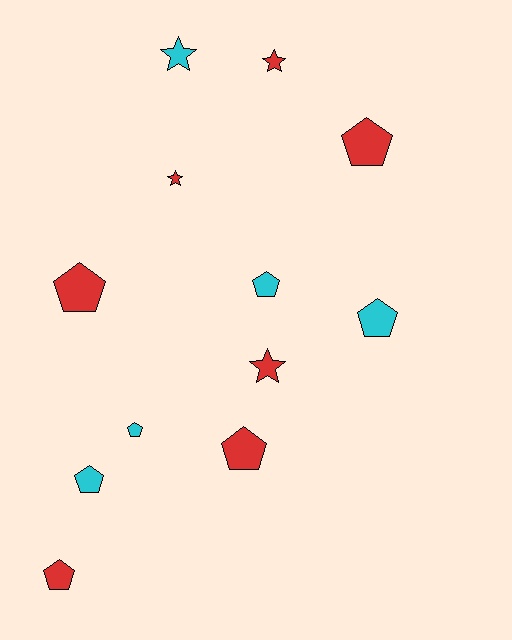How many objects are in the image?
There are 12 objects.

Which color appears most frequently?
Red, with 7 objects.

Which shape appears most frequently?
Pentagon, with 8 objects.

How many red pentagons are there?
There are 4 red pentagons.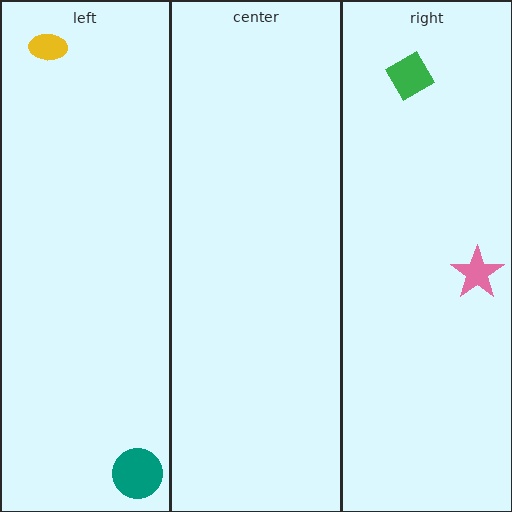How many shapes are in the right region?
2.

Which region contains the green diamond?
The right region.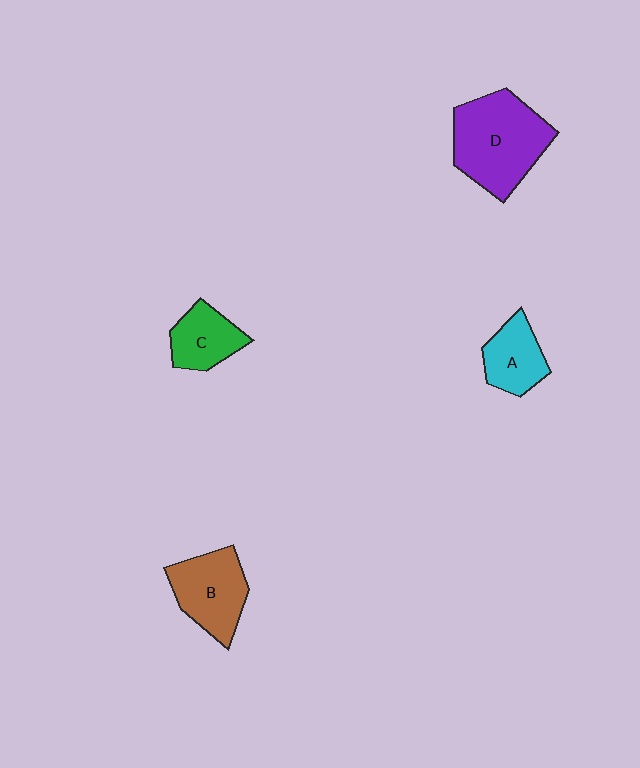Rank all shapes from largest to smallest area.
From largest to smallest: D (purple), B (brown), C (green), A (cyan).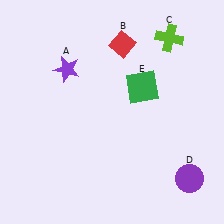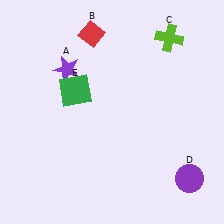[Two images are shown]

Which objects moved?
The objects that moved are: the red diamond (B), the green square (E).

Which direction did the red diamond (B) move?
The red diamond (B) moved left.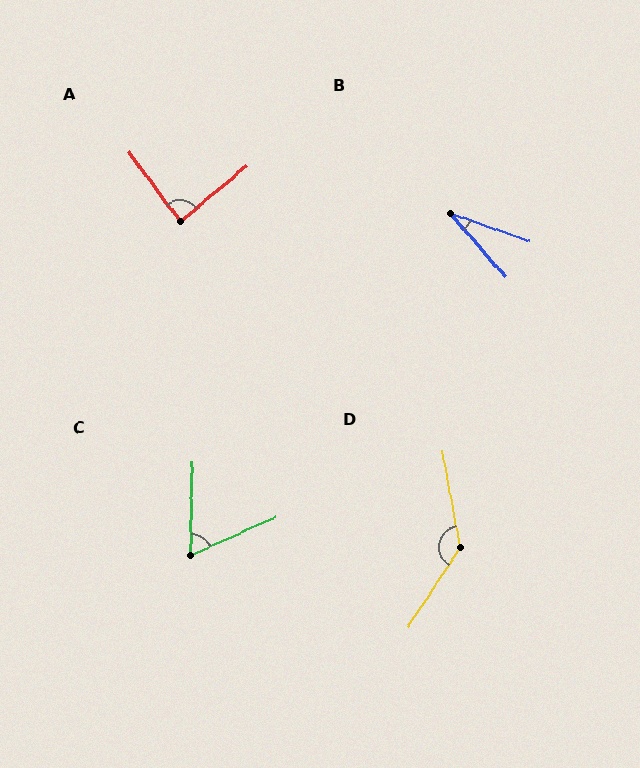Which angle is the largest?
D, at approximately 137 degrees.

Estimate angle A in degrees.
Approximately 87 degrees.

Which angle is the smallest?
B, at approximately 30 degrees.